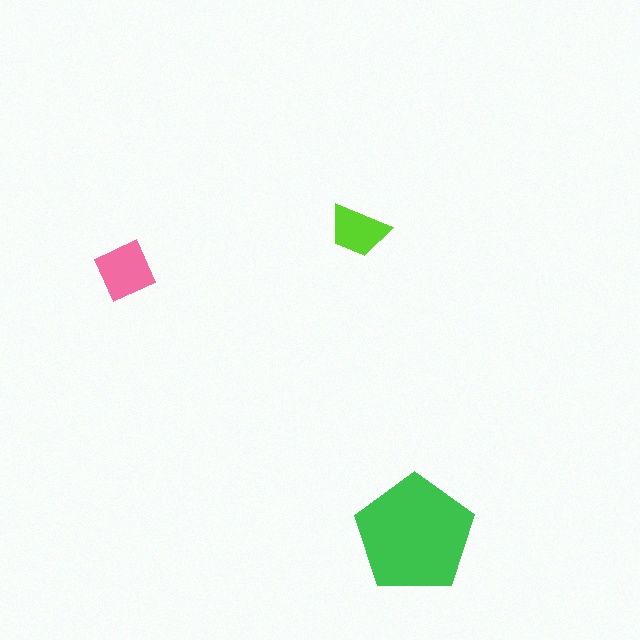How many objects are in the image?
There are 3 objects in the image.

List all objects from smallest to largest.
The lime trapezoid, the pink diamond, the green pentagon.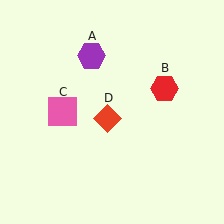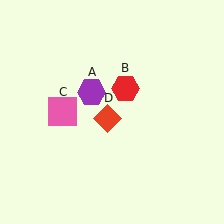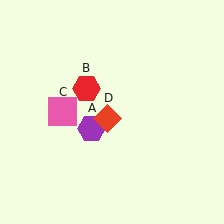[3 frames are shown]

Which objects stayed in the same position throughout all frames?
Pink square (object C) and red diamond (object D) remained stationary.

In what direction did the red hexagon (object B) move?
The red hexagon (object B) moved left.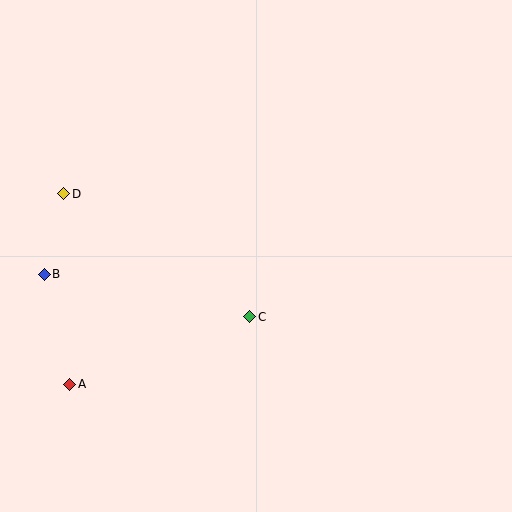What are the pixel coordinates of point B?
Point B is at (44, 274).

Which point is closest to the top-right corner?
Point C is closest to the top-right corner.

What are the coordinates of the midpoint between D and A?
The midpoint between D and A is at (67, 289).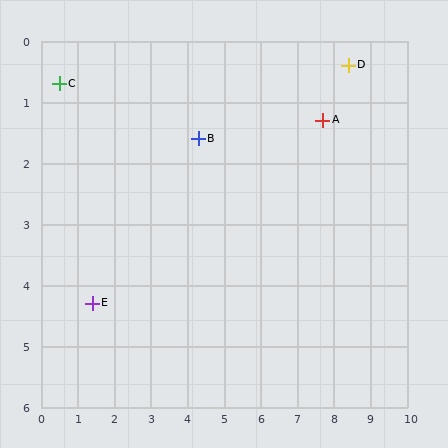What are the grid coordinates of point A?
Point A is at approximately (7.7, 1.3).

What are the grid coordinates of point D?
Point D is at approximately (8.4, 0.4).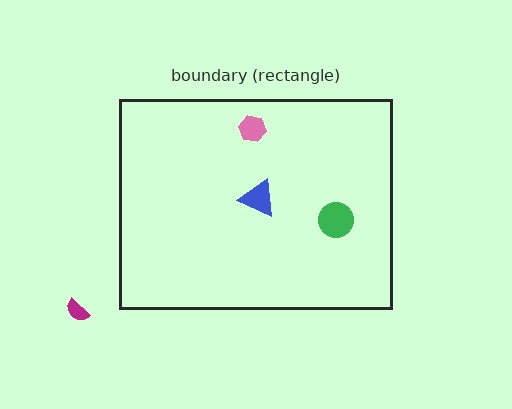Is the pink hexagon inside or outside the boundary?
Inside.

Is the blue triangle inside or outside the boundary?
Inside.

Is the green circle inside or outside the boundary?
Inside.